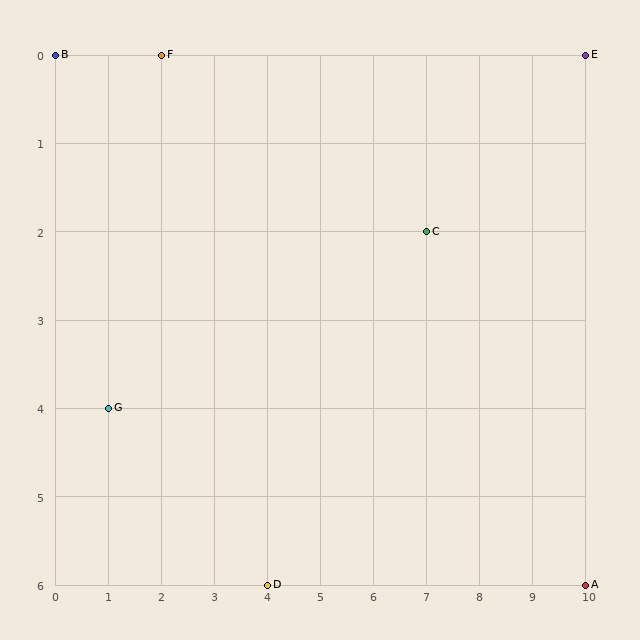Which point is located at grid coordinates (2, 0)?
Point F is at (2, 0).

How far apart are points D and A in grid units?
Points D and A are 6 columns apart.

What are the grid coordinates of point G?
Point G is at grid coordinates (1, 4).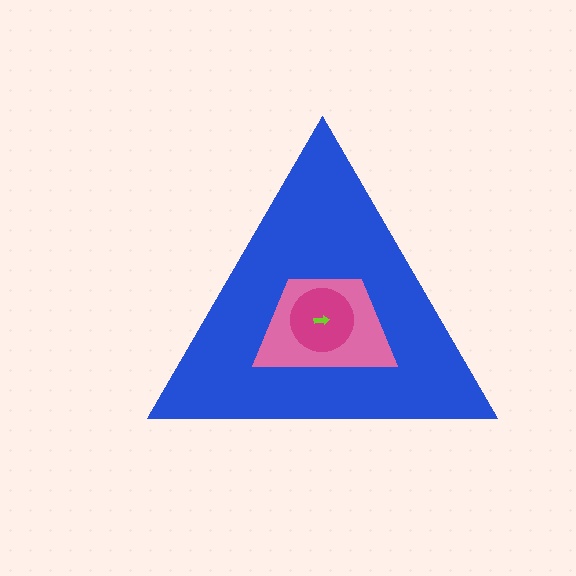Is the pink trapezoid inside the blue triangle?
Yes.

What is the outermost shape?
The blue triangle.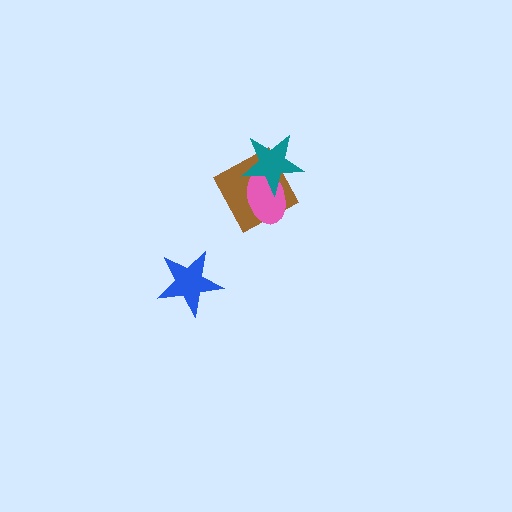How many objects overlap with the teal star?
2 objects overlap with the teal star.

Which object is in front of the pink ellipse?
The teal star is in front of the pink ellipse.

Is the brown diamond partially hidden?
Yes, it is partially covered by another shape.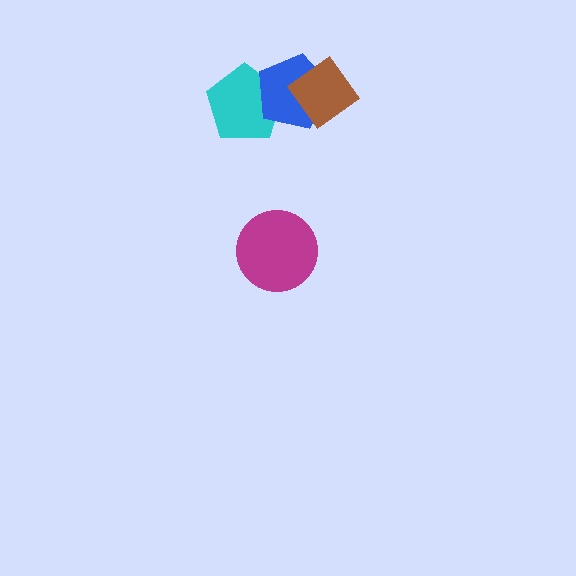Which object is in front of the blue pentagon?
The brown diamond is in front of the blue pentagon.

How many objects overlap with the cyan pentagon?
1 object overlaps with the cyan pentagon.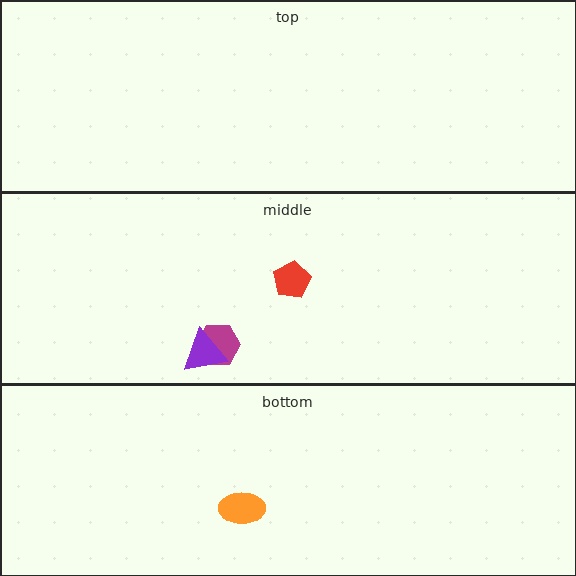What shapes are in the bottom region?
The orange ellipse.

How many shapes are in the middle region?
3.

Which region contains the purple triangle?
The middle region.